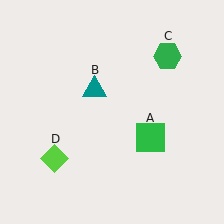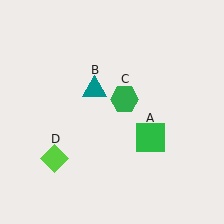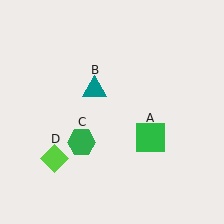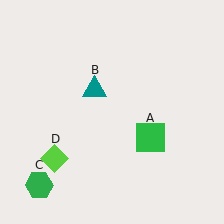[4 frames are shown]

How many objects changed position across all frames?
1 object changed position: green hexagon (object C).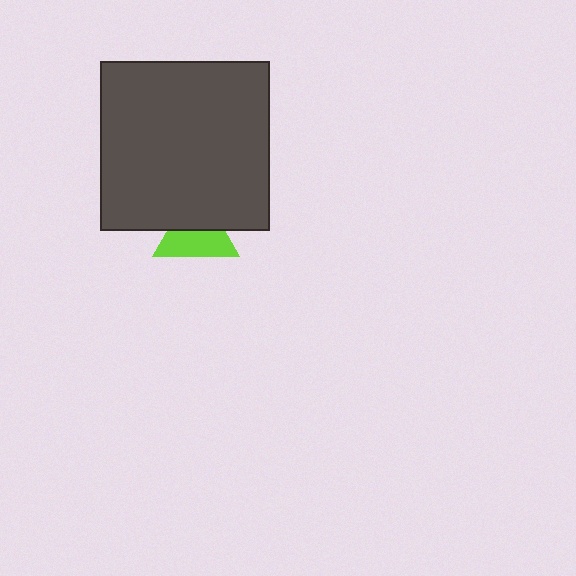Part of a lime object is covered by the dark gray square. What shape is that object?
It is a triangle.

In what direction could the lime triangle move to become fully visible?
The lime triangle could move down. That would shift it out from behind the dark gray square entirely.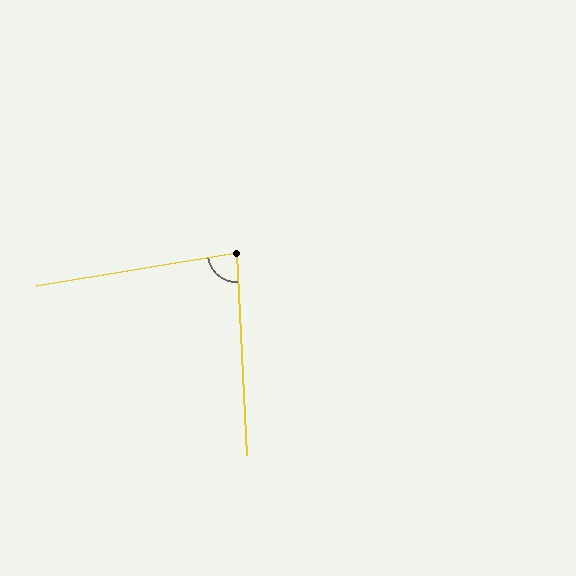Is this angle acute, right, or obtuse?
It is acute.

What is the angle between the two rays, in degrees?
Approximately 84 degrees.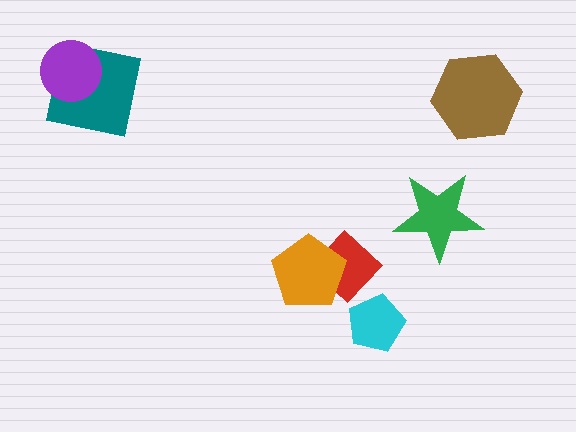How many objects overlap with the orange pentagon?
1 object overlaps with the orange pentagon.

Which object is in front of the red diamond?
The orange pentagon is in front of the red diamond.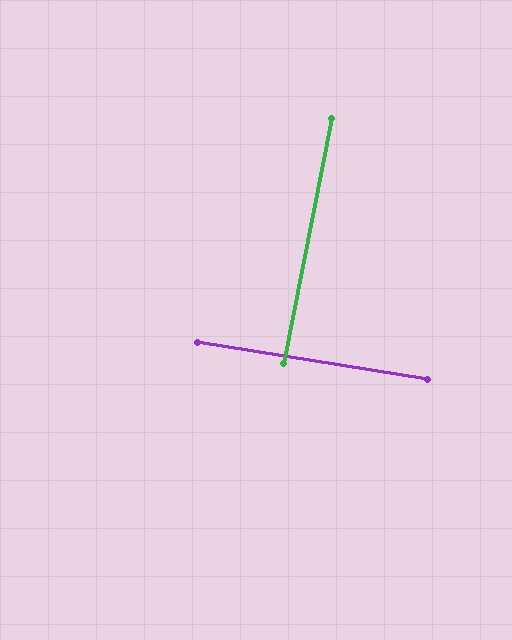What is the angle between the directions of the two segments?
Approximately 88 degrees.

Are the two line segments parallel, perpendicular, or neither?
Perpendicular — they meet at approximately 88°.